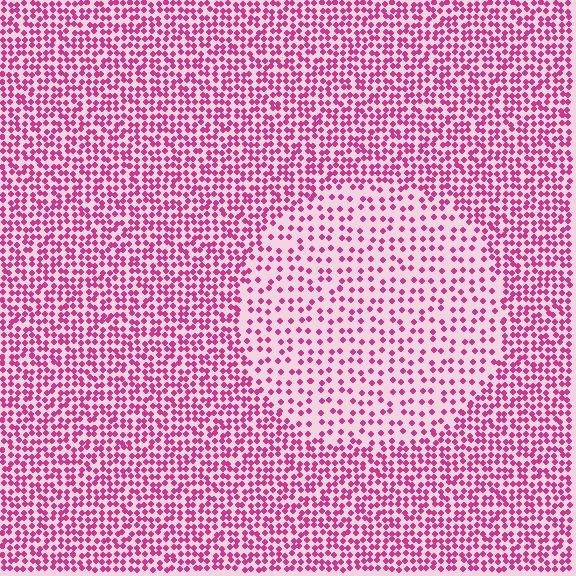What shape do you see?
I see a circle.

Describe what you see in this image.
The image contains small magenta elements arranged at two different densities. A circle-shaped region is visible where the elements are less densely packed than the surrounding area.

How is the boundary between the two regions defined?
The boundary is defined by a change in element density (approximately 2.1x ratio). All elements are the same color, size, and shape.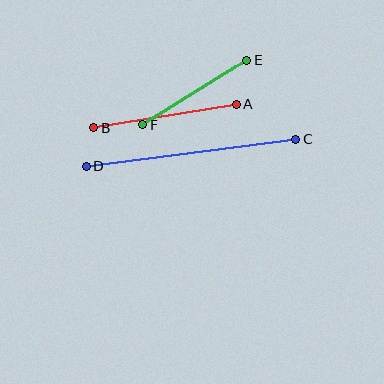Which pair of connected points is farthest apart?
Points C and D are farthest apart.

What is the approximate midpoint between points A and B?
The midpoint is at approximately (165, 116) pixels.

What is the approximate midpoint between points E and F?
The midpoint is at approximately (194, 93) pixels.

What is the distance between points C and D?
The distance is approximately 211 pixels.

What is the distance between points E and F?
The distance is approximately 122 pixels.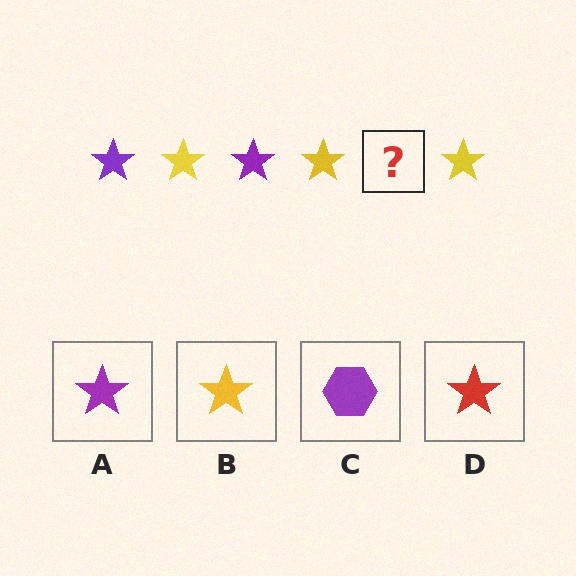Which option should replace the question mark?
Option A.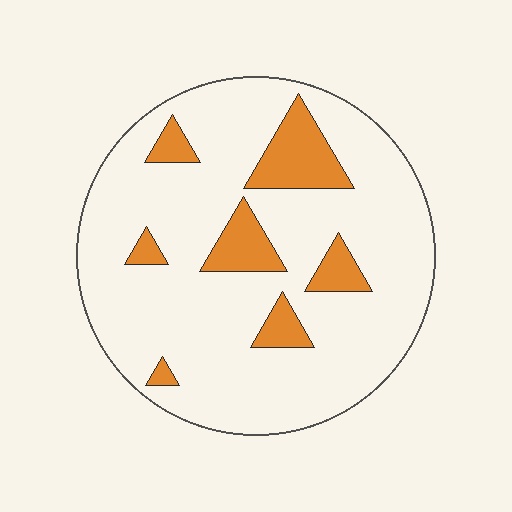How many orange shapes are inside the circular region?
7.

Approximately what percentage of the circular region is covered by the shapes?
Approximately 15%.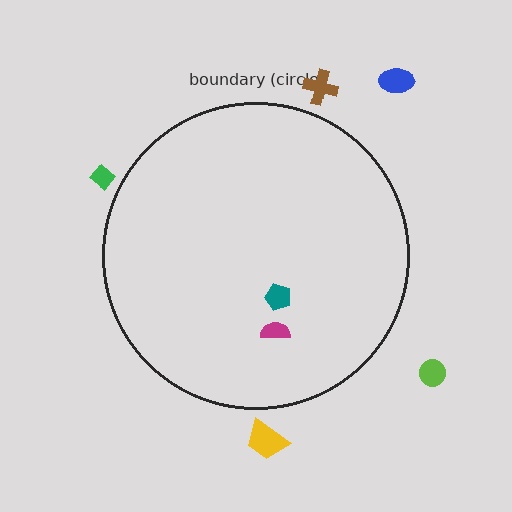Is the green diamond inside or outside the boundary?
Outside.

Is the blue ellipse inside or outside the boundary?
Outside.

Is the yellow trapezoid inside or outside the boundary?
Outside.